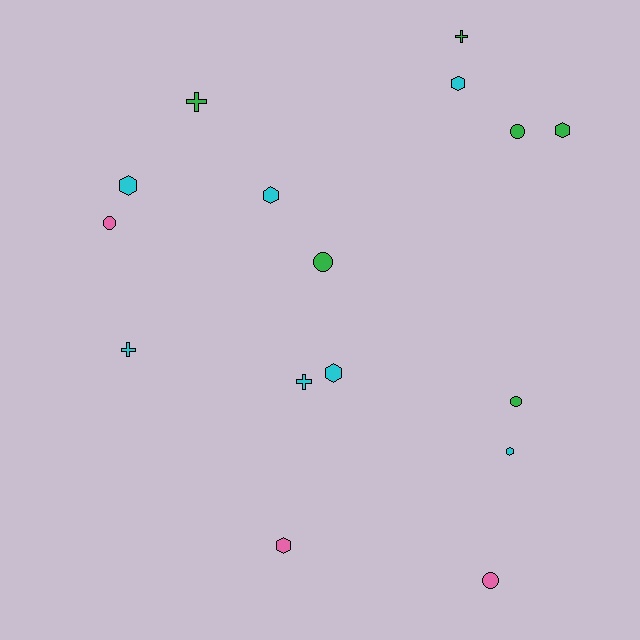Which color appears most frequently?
Cyan, with 7 objects.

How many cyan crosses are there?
There are 2 cyan crosses.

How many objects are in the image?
There are 16 objects.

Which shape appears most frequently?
Hexagon, with 7 objects.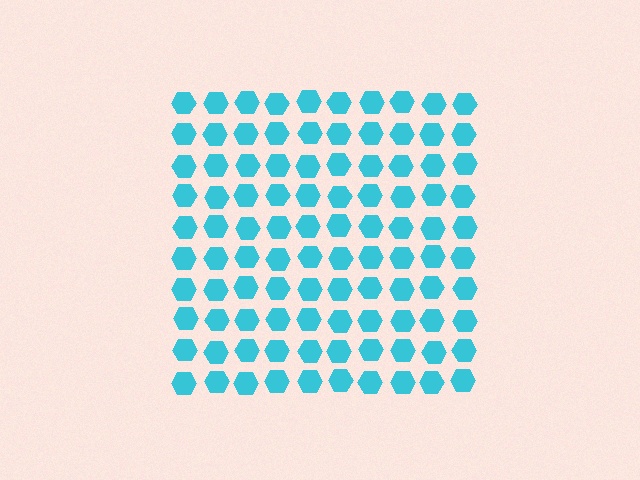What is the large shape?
The large shape is a square.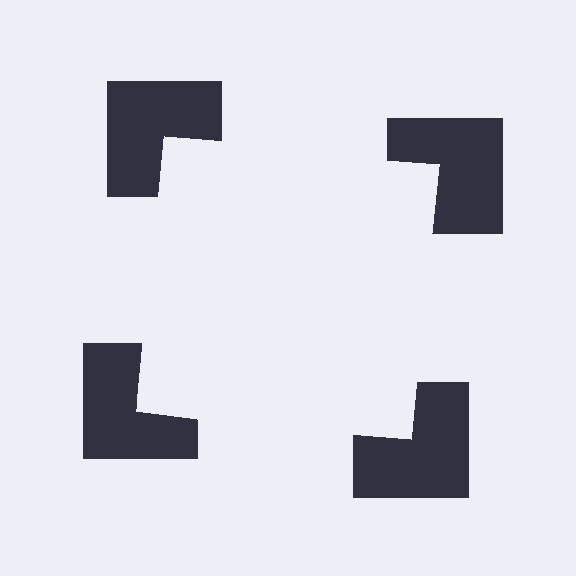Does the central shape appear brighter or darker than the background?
It typically appears slightly brighter than the background, even though no actual brightness change is drawn.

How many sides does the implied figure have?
4 sides.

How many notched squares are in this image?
There are 4 — one at each vertex of the illusory square.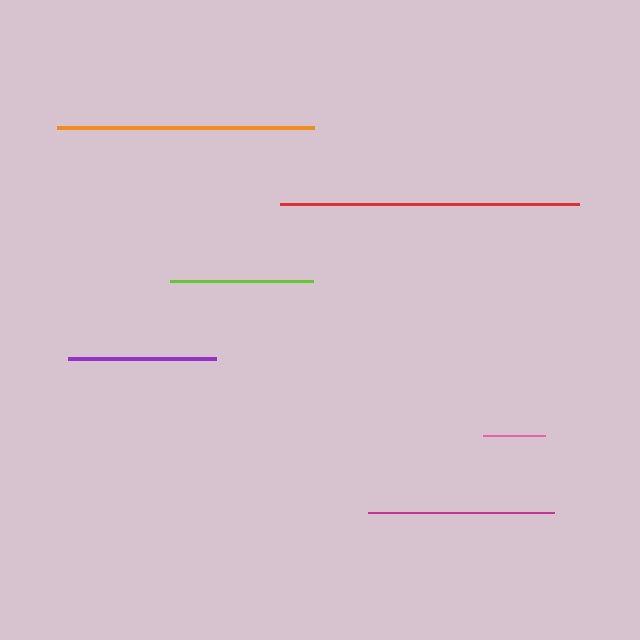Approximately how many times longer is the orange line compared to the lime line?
The orange line is approximately 1.8 times the length of the lime line.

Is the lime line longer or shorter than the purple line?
The purple line is longer than the lime line.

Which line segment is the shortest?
The pink line is the shortest at approximately 61 pixels.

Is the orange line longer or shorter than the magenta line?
The orange line is longer than the magenta line.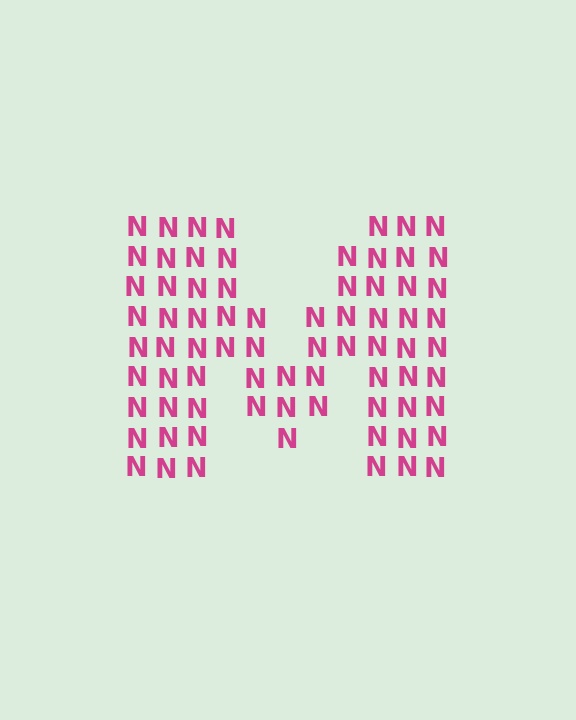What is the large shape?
The large shape is the letter M.